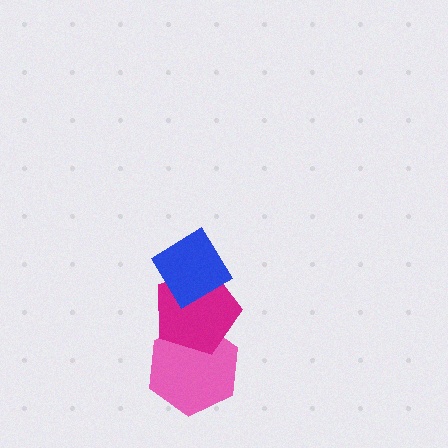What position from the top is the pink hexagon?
The pink hexagon is 3rd from the top.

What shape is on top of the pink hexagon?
The magenta pentagon is on top of the pink hexagon.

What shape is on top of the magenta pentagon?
The blue diamond is on top of the magenta pentagon.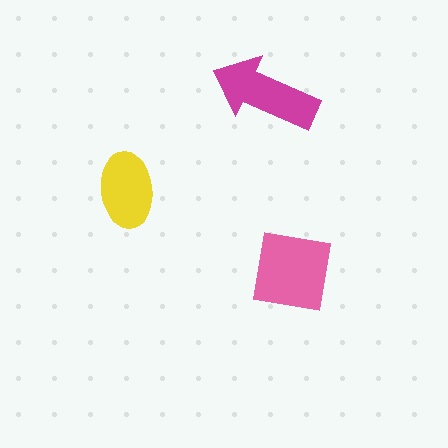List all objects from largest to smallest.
The pink square, the magenta arrow, the yellow ellipse.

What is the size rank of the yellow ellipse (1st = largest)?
3rd.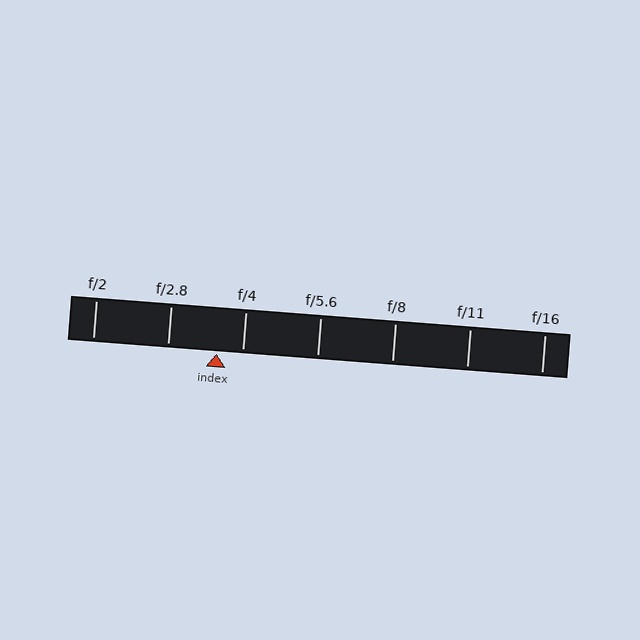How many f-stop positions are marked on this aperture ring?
There are 7 f-stop positions marked.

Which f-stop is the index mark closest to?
The index mark is closest to f/4.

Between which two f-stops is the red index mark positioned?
The index mark is between f/2.8 and f/4.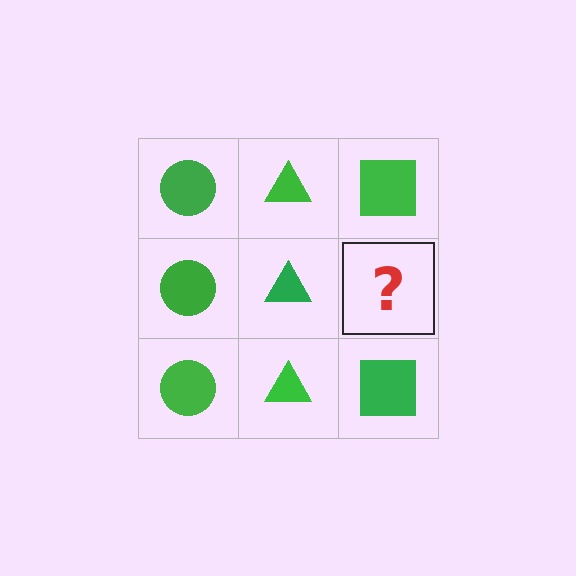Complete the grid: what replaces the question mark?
The question mark should be replaced with a green square.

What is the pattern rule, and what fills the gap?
The rule is that each column has a consistent shape. The gap should be filled with a green square.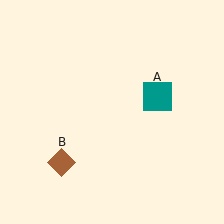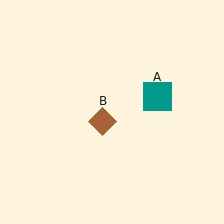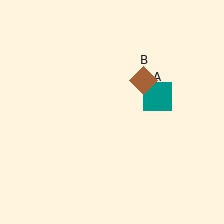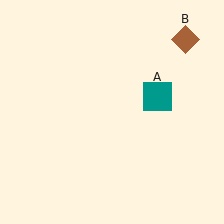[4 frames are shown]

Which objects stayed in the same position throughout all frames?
Teal square (object A) remained stationary.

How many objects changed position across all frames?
1 object changed position: brown diamond (object B).